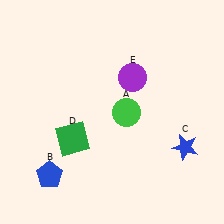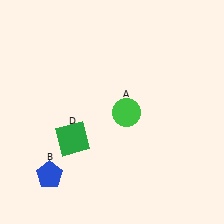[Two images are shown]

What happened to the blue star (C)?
The blue star (C) was removed in Image 2. It was in the bottom-right area of Image 1.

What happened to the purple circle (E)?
The purple circle (E) was removed in Image 2. It was in the top-right area of Image 1.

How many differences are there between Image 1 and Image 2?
There are 2 differences between the two images.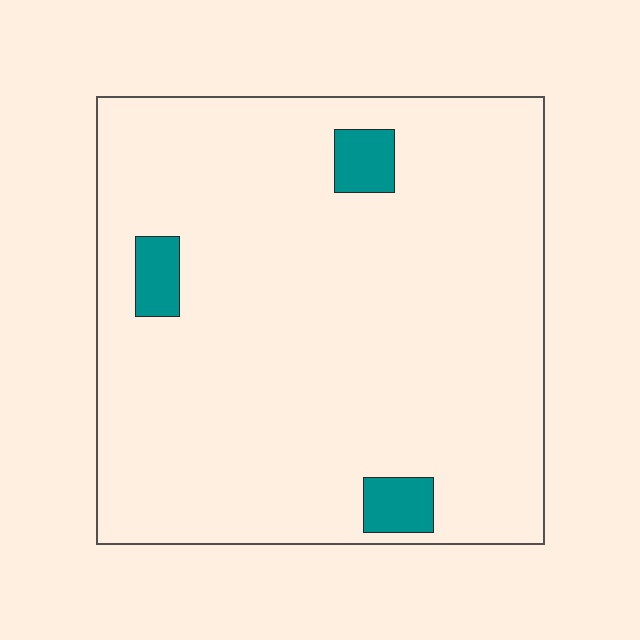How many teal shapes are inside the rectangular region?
3.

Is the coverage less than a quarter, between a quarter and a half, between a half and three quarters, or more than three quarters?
Less than a quarter.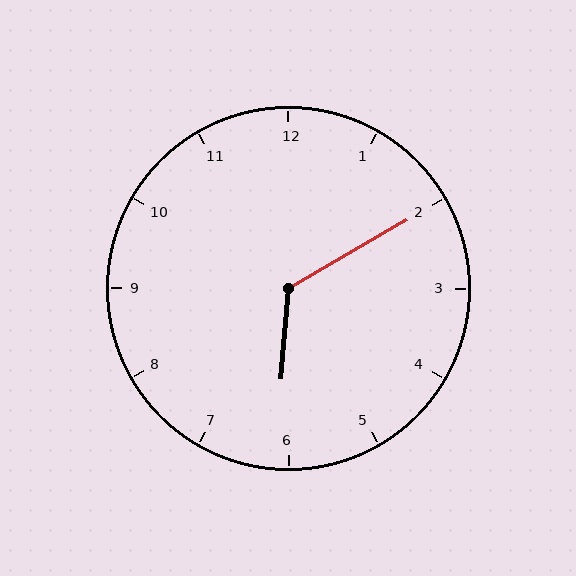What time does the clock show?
6:10.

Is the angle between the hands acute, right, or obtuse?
It is obtuse.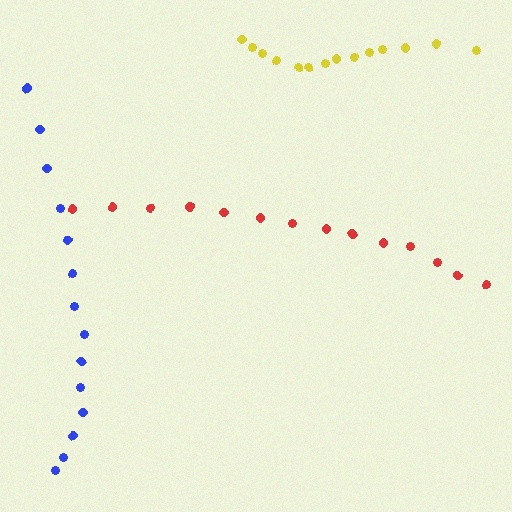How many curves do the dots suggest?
There are 3 distinct paths.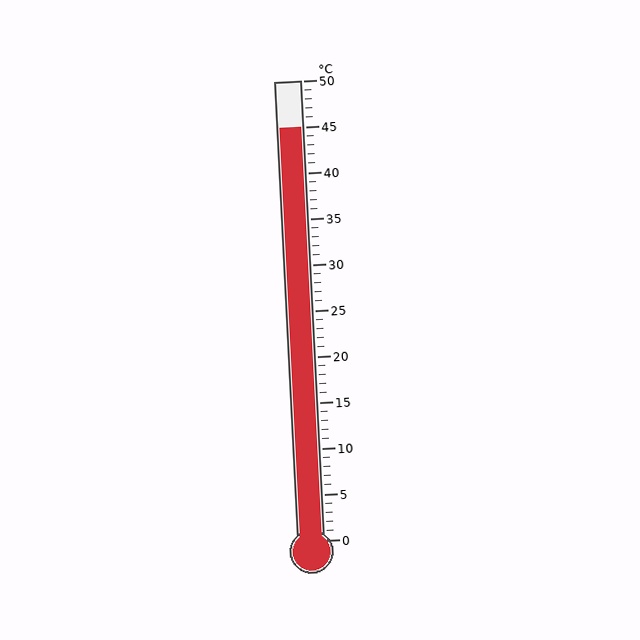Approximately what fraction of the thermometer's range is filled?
The thermometer is filled to approximately 90% of its range.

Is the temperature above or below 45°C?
The temperature is at 45°C.